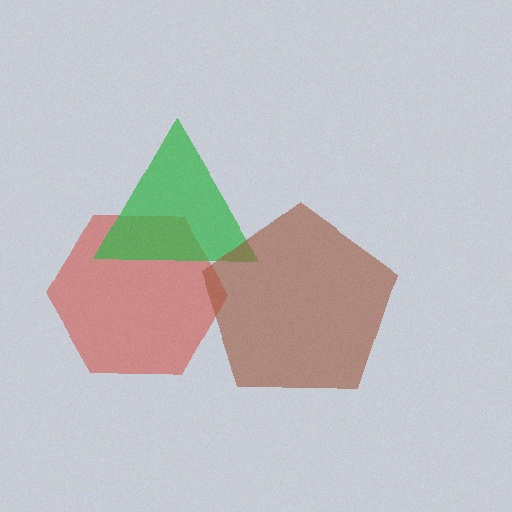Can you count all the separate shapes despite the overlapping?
Yes, there are 3 separate shapes.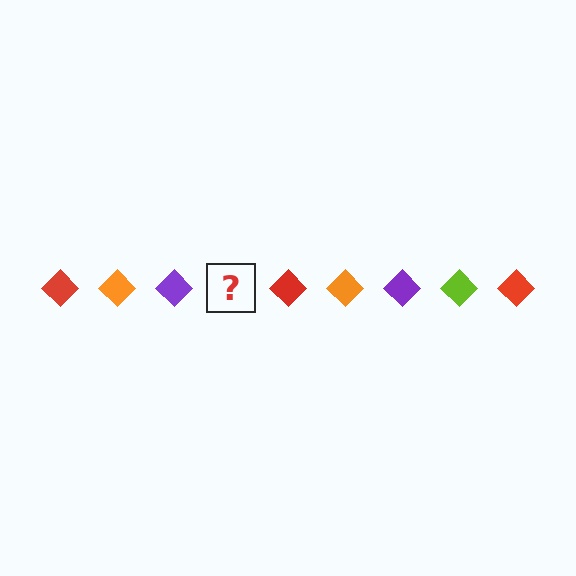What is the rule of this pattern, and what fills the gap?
The rule is that the pattern cycles through red, orange, purple, lime diamonds. The gap should be filled with a lime diamond.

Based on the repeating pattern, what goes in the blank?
The blank should be a lime diamond.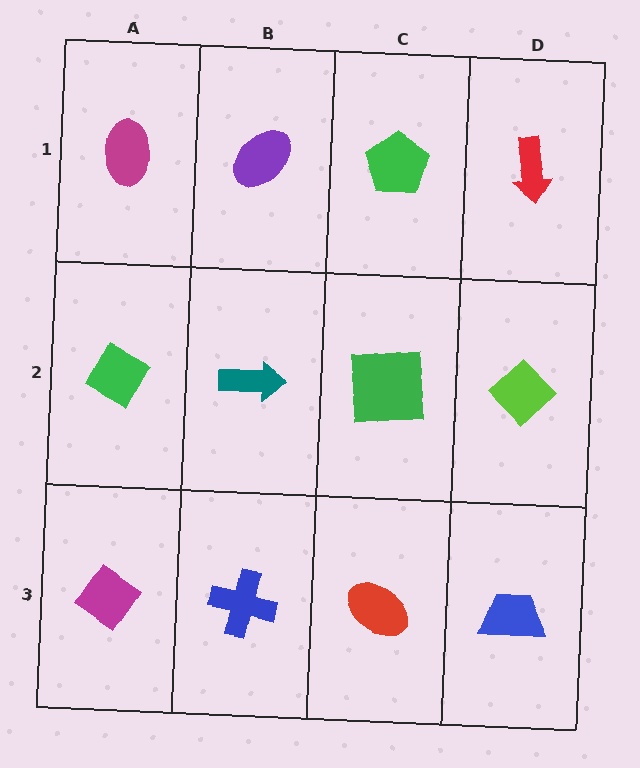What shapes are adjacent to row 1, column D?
A lime diamond (row 2, column D), a green pentagon (row 1, column C).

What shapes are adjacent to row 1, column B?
A teal arrow (row 2, column B), a magenta ellipse (row 1, column A), a green pentagon (row 1, column C).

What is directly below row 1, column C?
A green square.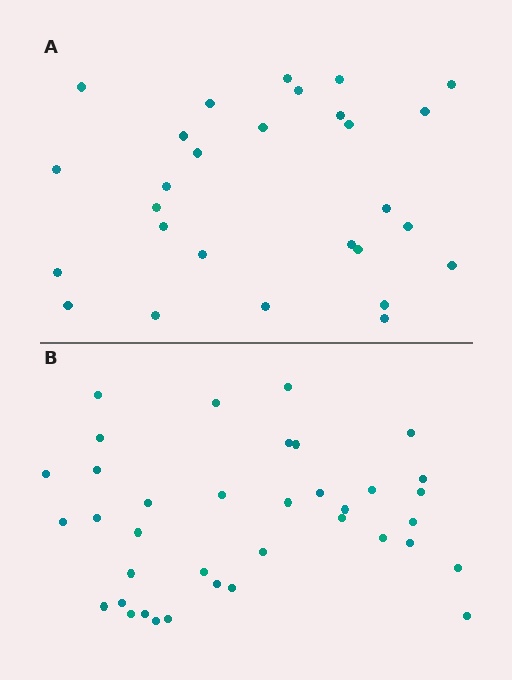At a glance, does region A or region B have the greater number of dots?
Region B (the bottom region) has more dots.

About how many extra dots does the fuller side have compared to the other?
Region B has roughly 8 or so more dots than region A.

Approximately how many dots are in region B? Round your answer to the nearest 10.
About 40 dots. (The exact count is 37, which rounds to 40.)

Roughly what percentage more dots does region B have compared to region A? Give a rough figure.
About 30% more.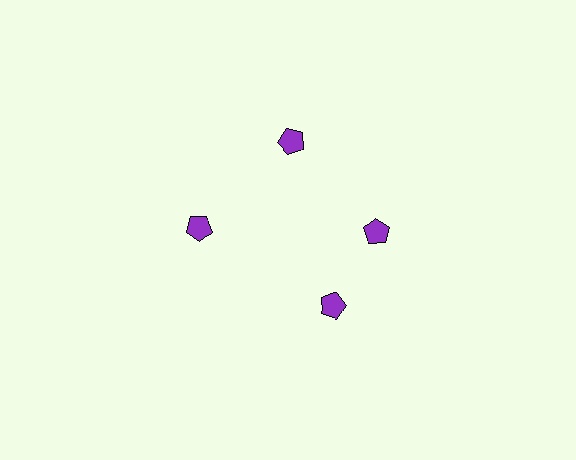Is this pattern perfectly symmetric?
No. The 4 purple pentagons are arranged in a ring, but one element near the 6 o'clock position is rotated out of alignment along the ring, breaking the 4-fold rotational symmetry.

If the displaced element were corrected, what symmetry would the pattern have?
It would have 4-fold rotational symmetry — the pattern would map onto itself every 90 degrees.